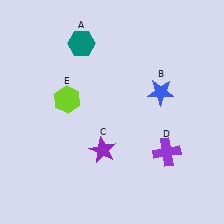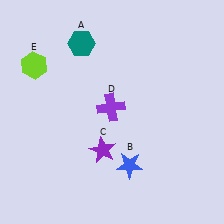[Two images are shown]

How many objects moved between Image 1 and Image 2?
3 objects moved between the two images.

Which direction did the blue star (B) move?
The blue star (B) moved down.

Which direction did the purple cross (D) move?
The purple cross (D) moved left.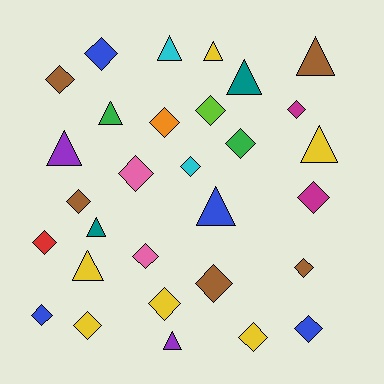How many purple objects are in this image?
There are 2 purple objects.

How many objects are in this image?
There are 30 objects.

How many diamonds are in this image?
There are 19 diamonds.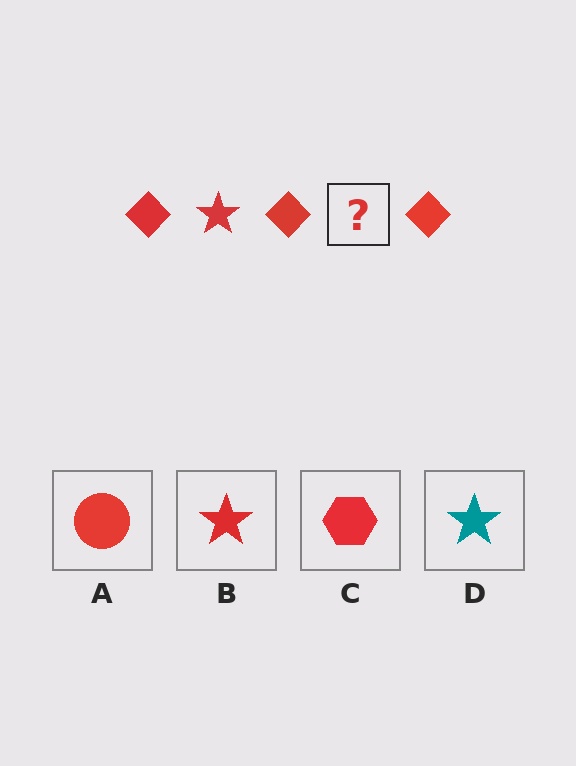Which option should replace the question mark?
Option B.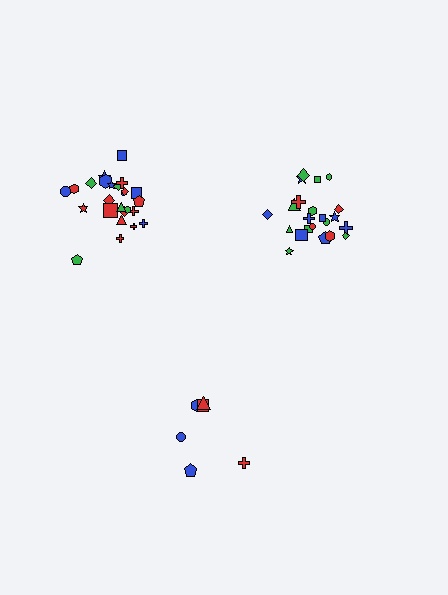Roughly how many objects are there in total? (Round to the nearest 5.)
Roughly 55 objects in total.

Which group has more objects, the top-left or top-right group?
The top-left group.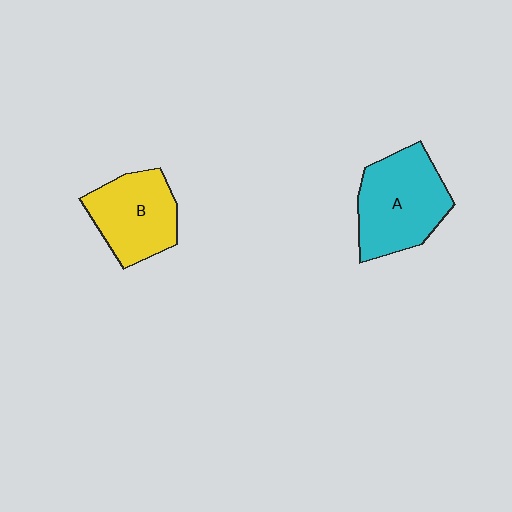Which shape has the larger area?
Shape A (cyan).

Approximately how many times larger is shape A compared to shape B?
Approximately 1.2 times.